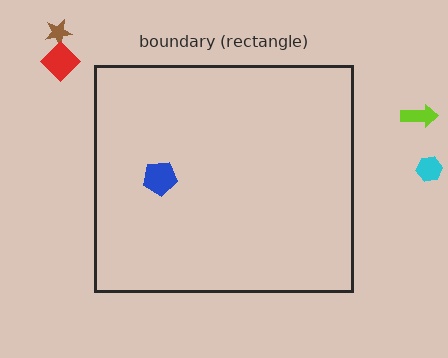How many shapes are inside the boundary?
1 inside, 4 outside.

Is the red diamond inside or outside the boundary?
Outside.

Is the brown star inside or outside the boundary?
Outside.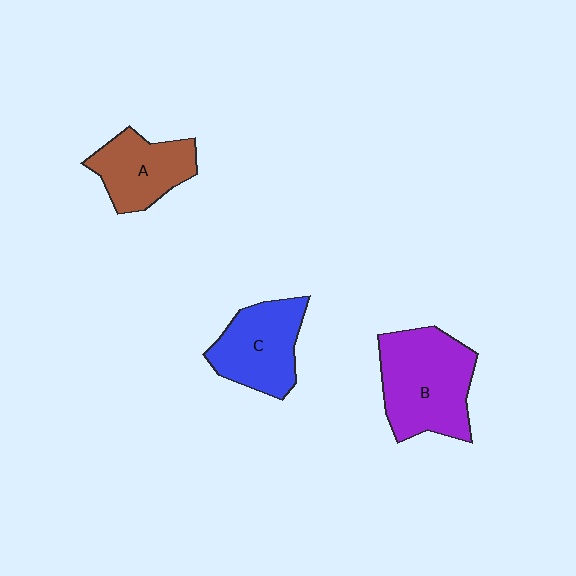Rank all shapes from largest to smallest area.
From largest to smallest: B (purple), C (blue), A (brown).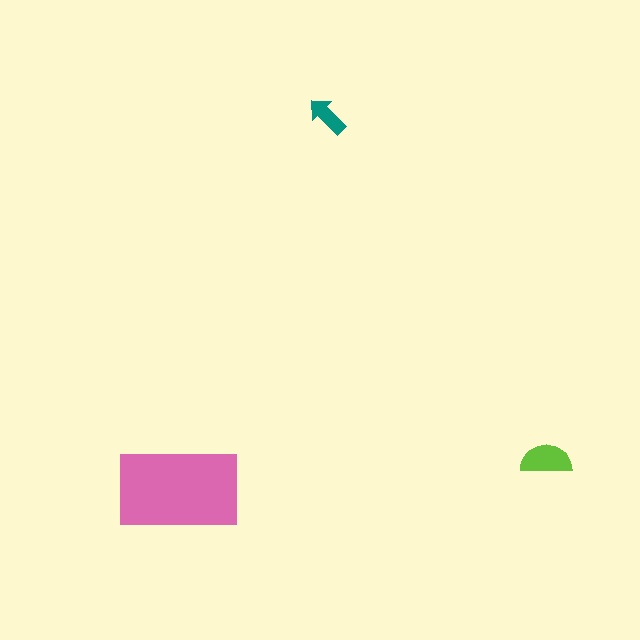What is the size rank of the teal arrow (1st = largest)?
3rd.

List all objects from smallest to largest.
The teal arrow, the lime semicircle, the pink rectangle.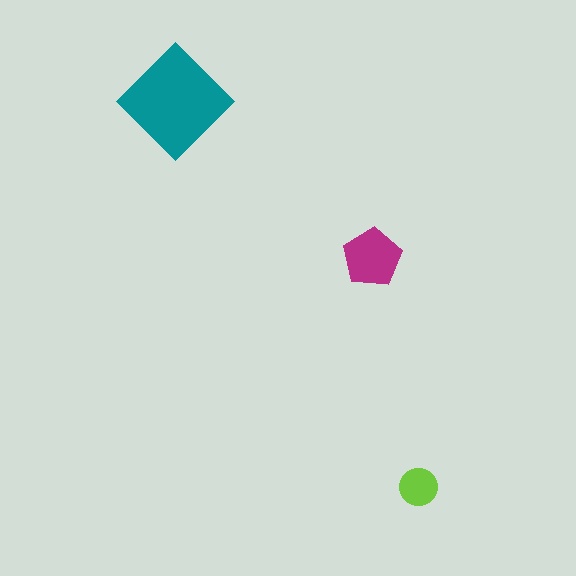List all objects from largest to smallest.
The teal diamond, the magenta pentagon, the lime circle.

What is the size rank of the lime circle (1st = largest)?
3rd.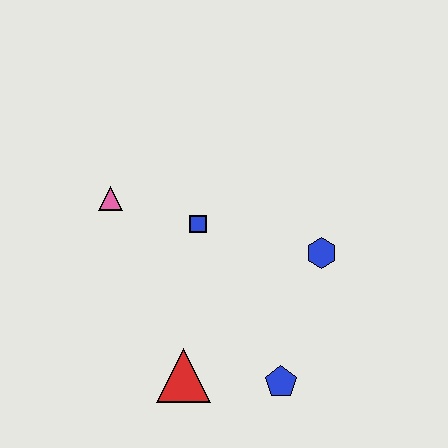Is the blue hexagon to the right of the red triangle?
Yes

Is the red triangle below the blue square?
Yes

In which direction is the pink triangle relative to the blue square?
The pink triangle is to the left of the blue square.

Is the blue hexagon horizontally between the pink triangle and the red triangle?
No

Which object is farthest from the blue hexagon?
The pink triangle is farthest from the blue hexagon.